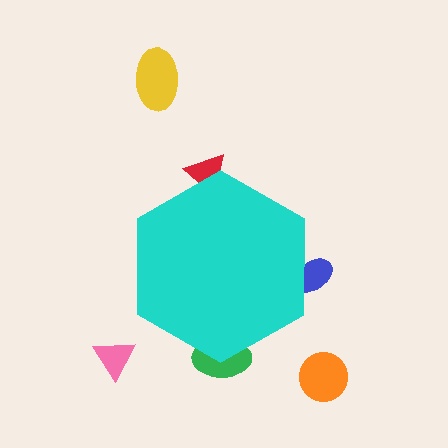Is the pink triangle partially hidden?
No, the pink triangle is fully visible.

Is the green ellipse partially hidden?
Yes, the green ellipse is partially hidden behind the cyan hexagon.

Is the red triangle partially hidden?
Yes, the red triangle is partially hidden behind the cyan hexagon.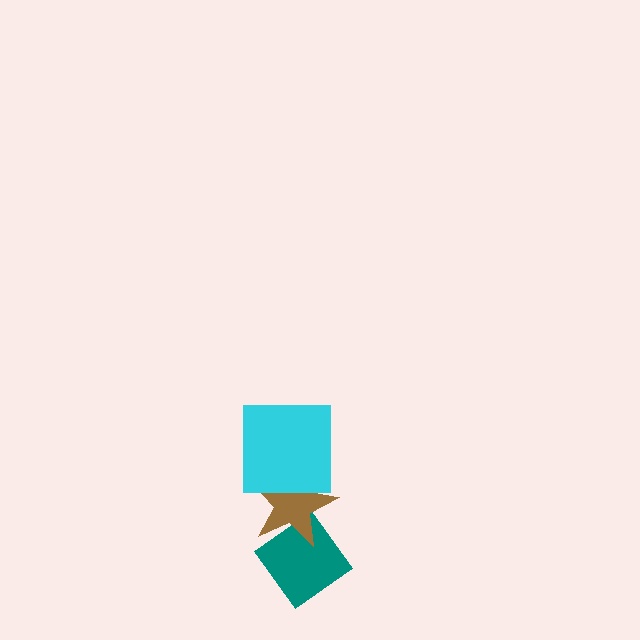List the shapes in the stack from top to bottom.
From top to bottom: the cyan square, the brown star, the teal diamond.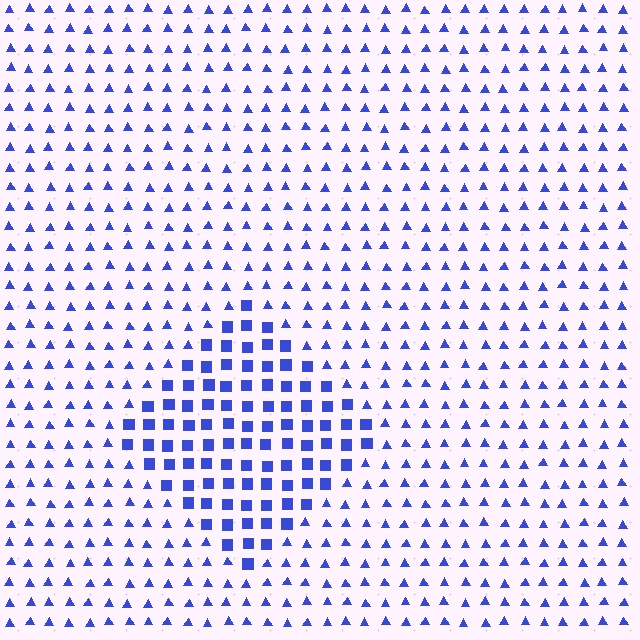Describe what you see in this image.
The image is filled with small blue elements arranged in a uniform grid. A diamond-shaped region contains squares, while the surrounding area contains triangles. The boundary is defined purely by the change in element shape.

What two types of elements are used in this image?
The image uses squares inside the diamond region and triangles outside it.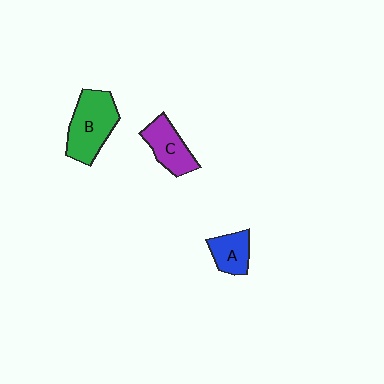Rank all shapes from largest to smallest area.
From largest to smallest: B (green), C (purple), A (blue).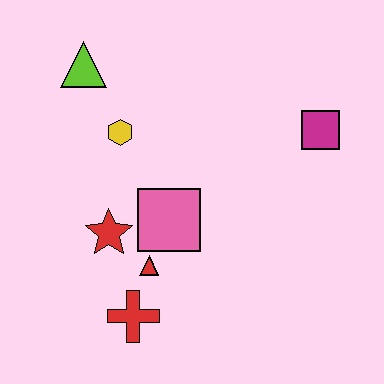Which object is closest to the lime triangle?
The yellow hexagon is closest to the lime triangle.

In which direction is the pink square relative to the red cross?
The pink square is above the red cross.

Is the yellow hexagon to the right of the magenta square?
No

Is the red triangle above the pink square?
No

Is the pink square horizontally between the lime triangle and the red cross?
No